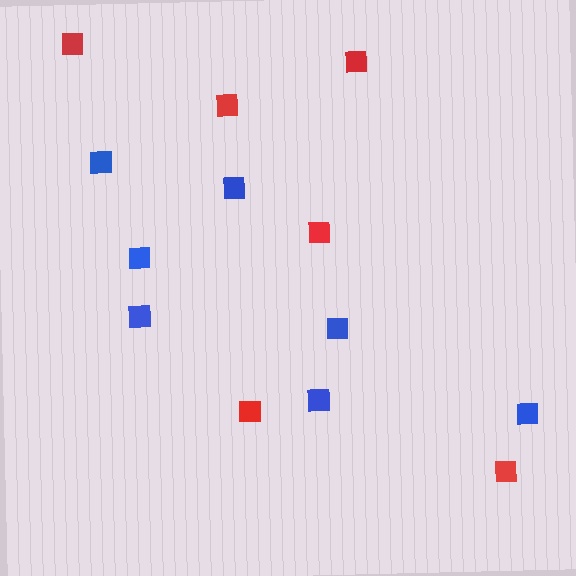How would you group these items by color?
There are 2 groups: one group of blue squares (7) and one group of red squares (6).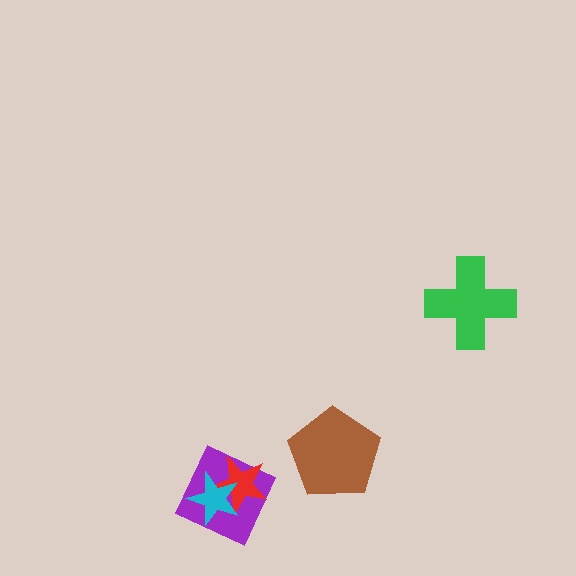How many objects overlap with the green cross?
0 objects overlap with the green cross.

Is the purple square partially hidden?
Yes, it is partially covered by another shape.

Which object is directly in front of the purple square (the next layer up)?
The red star is directly in front of the purple square.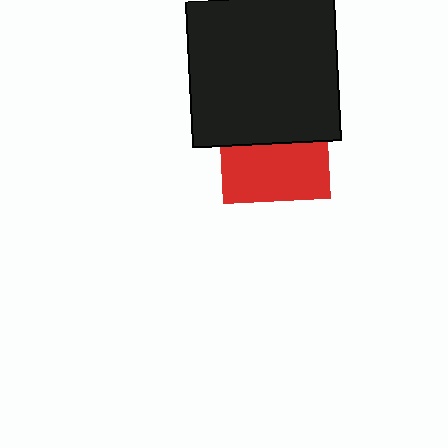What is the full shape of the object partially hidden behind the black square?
The partially hidden object is a red square.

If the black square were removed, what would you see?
You would see the complete red square.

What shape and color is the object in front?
The object in front is a black square.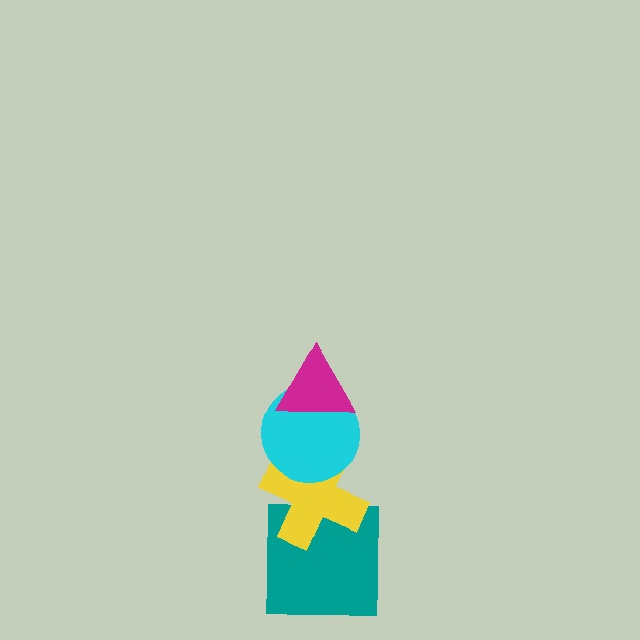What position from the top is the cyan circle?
The cyan circle is 2nd from the top.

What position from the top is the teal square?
The teal square is 4th from the top.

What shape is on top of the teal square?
The yellow cross is on top of the teal square.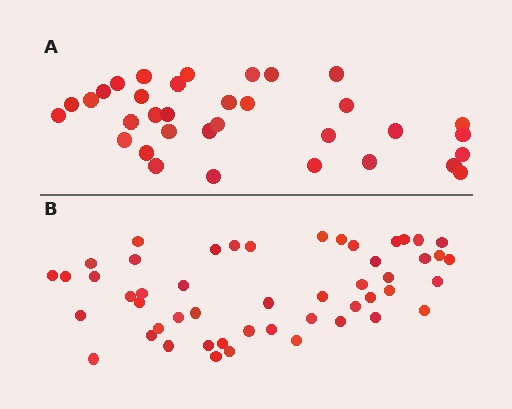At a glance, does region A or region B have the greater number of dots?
Region B (the bottom region) has more dots.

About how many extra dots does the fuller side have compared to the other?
Region B has approximately 15 more dots than region A.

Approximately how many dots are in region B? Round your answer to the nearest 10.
About 50 dots.